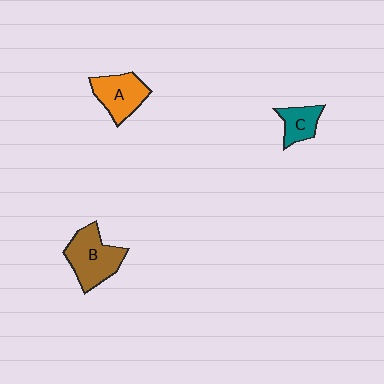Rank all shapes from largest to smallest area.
From largest to smallest: B (brown), A (orange), C (teal).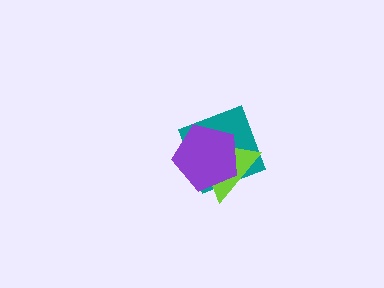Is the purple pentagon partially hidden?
No, no other shape covers it.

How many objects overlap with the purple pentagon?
2 objects overlap with the purple pentagon.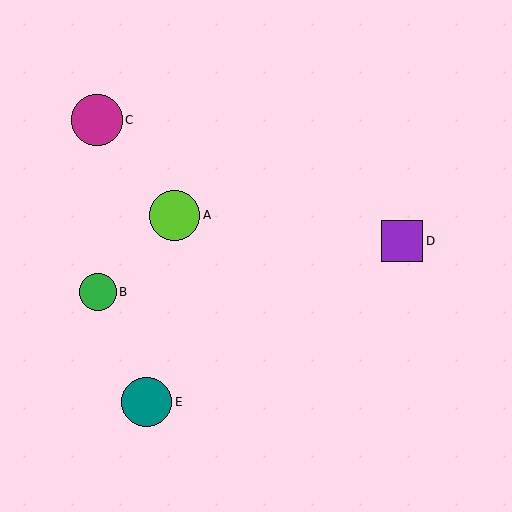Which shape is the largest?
The magenta circle (labeled C) is the largest.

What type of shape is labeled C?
Shape C is a magenta circle.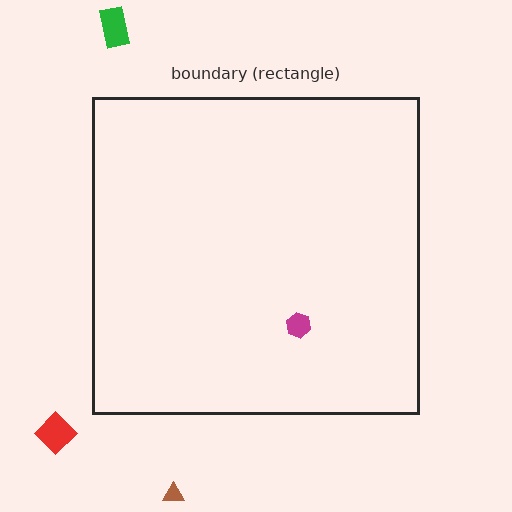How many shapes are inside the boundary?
1 inside, 3 outside.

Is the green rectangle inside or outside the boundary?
Outside.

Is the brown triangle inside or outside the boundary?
Outside.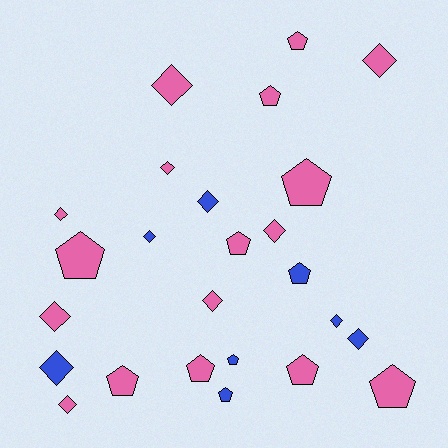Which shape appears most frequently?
Diamond, with 13 objects.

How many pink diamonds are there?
There are 8 pink diamonds.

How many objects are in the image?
There are 25 objects.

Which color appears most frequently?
Pink, with 17 objects.